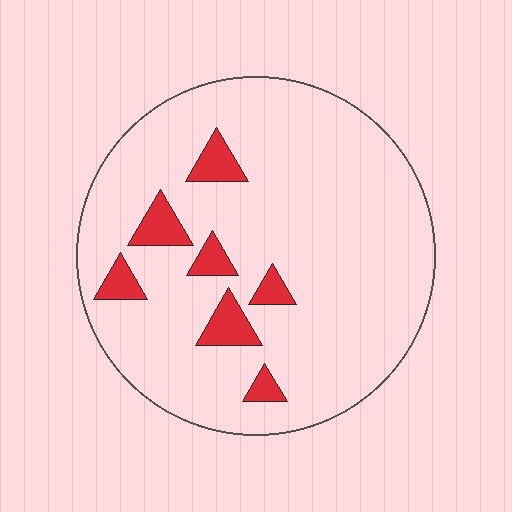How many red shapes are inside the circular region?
7.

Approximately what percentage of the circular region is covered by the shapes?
Approximately 10%.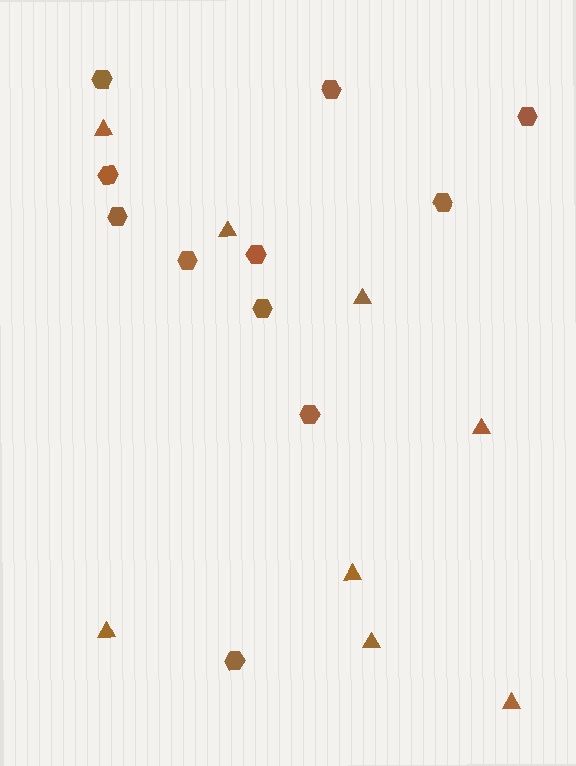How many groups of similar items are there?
There are 2 groups: one group of triangles (8) and one group of hexagons (11).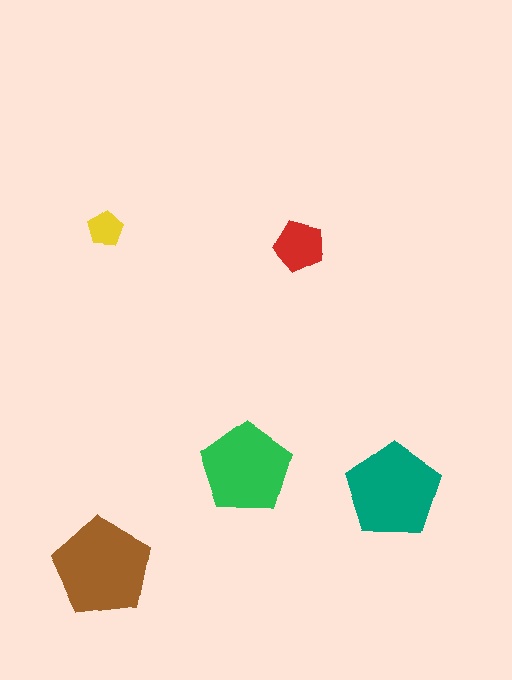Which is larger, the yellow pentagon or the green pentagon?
The green one.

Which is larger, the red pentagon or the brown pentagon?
The brown one.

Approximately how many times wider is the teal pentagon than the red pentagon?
About 2 times wider.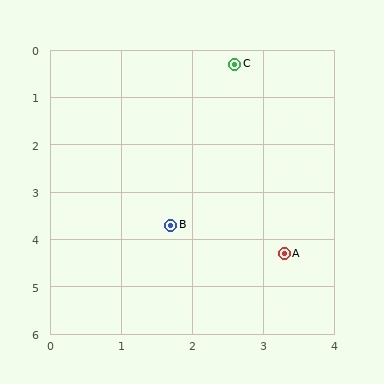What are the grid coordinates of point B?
Point B is at approximately (1.7, 3.7).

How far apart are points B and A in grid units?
Points B and A are about 1.7 grid units apart.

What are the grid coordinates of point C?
Point C is at approximately (2.6, 0.3).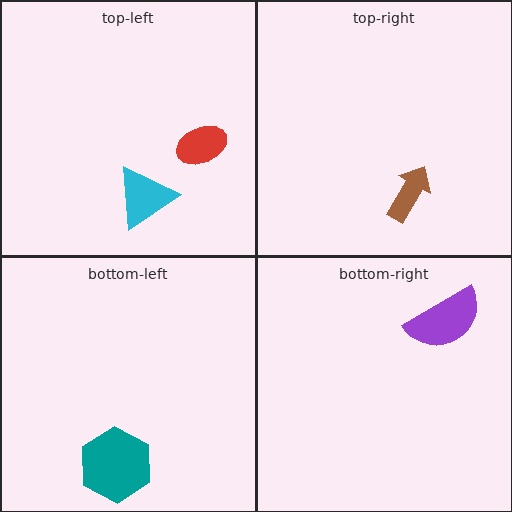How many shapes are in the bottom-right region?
1.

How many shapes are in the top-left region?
2.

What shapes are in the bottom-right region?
The purple semicircle.